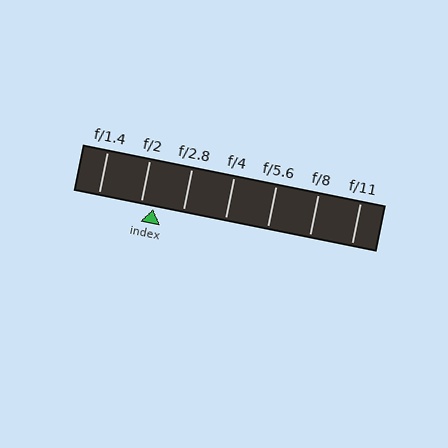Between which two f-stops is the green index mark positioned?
The index mark is between f/2 and f/2.8.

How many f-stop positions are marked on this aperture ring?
There are 7 f-stop positions marked.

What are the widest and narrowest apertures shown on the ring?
The widest aperture shown is f/1.4 and the narrowest is f/11.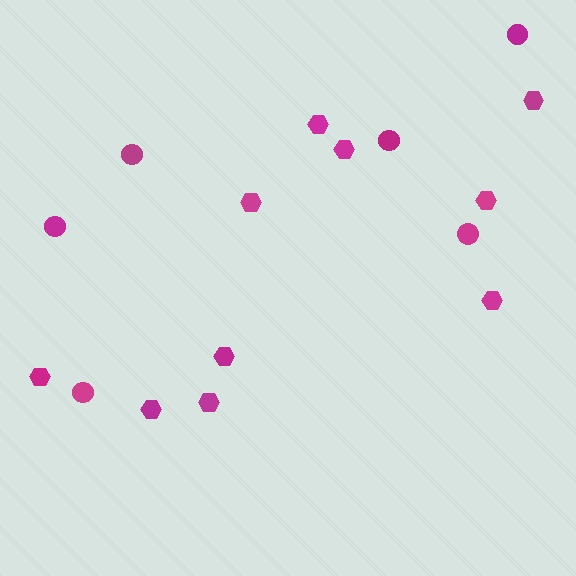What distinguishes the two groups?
There are 2 groups: one group of hexagons (10) and one group of circles (6).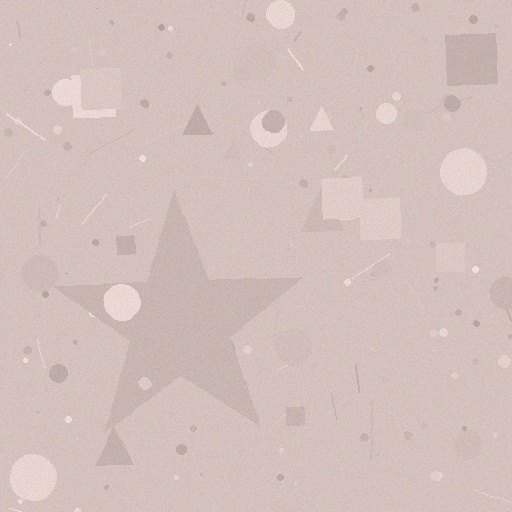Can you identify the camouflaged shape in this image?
The camouflaged shape is a star.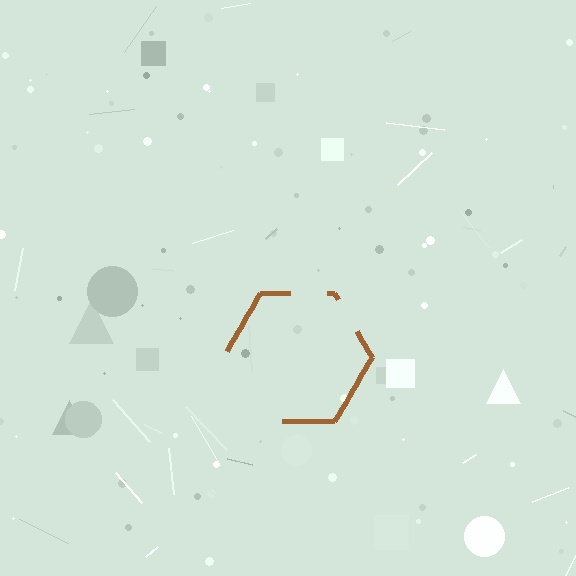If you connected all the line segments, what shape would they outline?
They would outline a hexagon.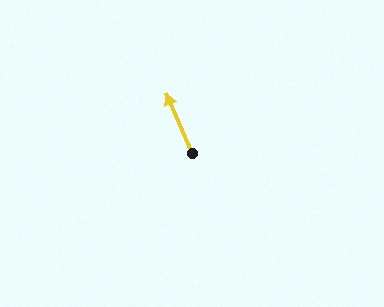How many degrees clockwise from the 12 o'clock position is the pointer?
Approximately 337 degrees.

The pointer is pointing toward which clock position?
Roughly 11 o'clock.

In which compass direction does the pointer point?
Northwest.